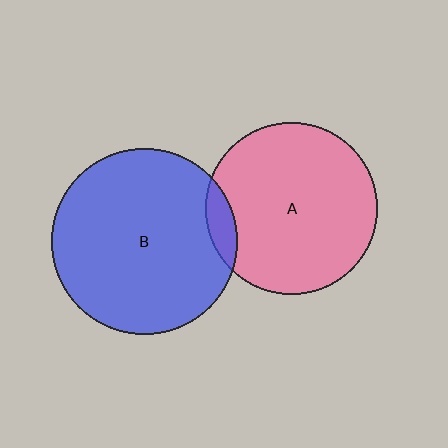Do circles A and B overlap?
Yes.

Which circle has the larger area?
Circle B (blue).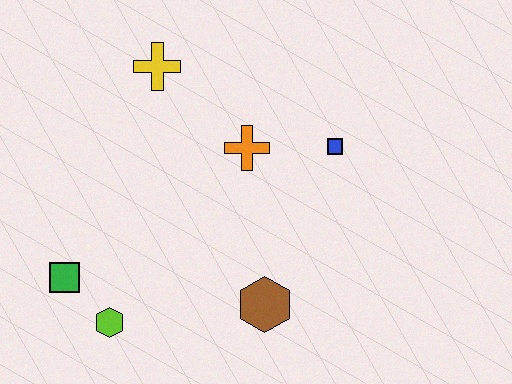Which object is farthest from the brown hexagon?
The yellow cross is farthest from the brown hexagon.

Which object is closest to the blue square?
The orange cross is closest to the blue square.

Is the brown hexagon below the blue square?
Yes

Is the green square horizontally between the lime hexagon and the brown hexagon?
No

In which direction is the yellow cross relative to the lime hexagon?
The yellow cross is above the lime hexagon.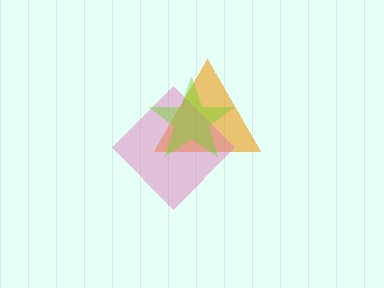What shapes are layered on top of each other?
The layered shapes are: an orange triangle, a pink diamond, a lime star.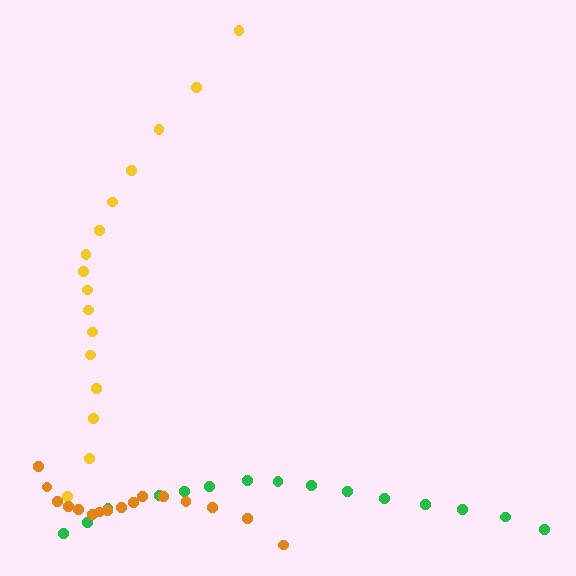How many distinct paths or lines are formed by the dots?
There are 3 distinct paths.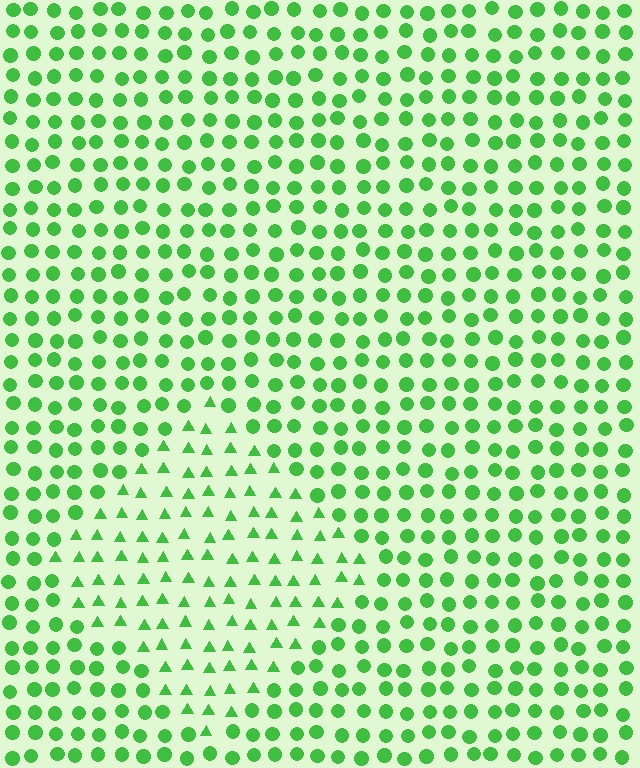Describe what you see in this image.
The image is filled with small green elements arranged in a uniform grid. A diamond-shaped region contains triangles, while the surrounding area contains circles. The boundary is defined purely by the change in element shape.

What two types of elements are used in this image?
The image uses triangles inside the diamond region and circles outside it.